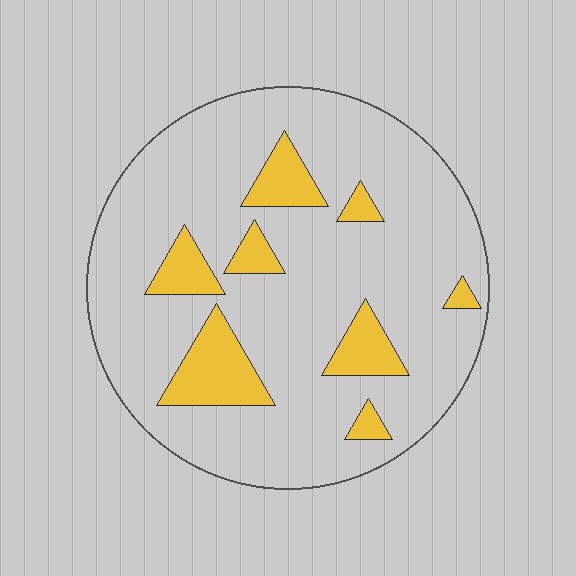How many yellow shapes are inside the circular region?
8.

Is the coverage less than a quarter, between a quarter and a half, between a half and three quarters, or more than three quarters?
Less than a quarter.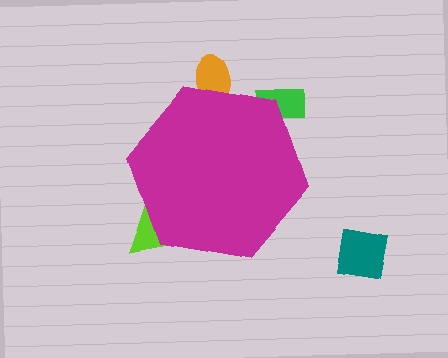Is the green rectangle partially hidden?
Yes, the green rectangle is partially hidden behind the magenta hexagon.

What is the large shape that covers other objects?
A magenta hexagon.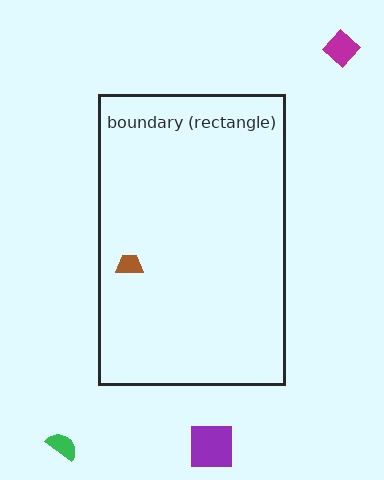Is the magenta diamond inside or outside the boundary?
Outside.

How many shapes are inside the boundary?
1 inside, 3 outside.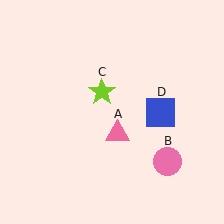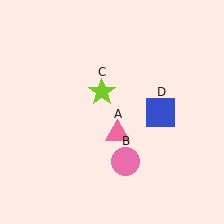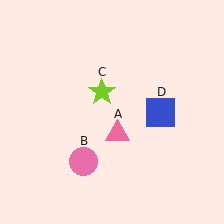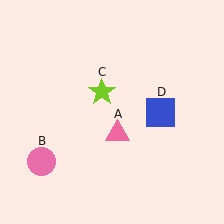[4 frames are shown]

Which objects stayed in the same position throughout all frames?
Pink triangle (object A) and lime star (object C) and blue square (object D) remained stationary.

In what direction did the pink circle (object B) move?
The pink circle (object B) moved left.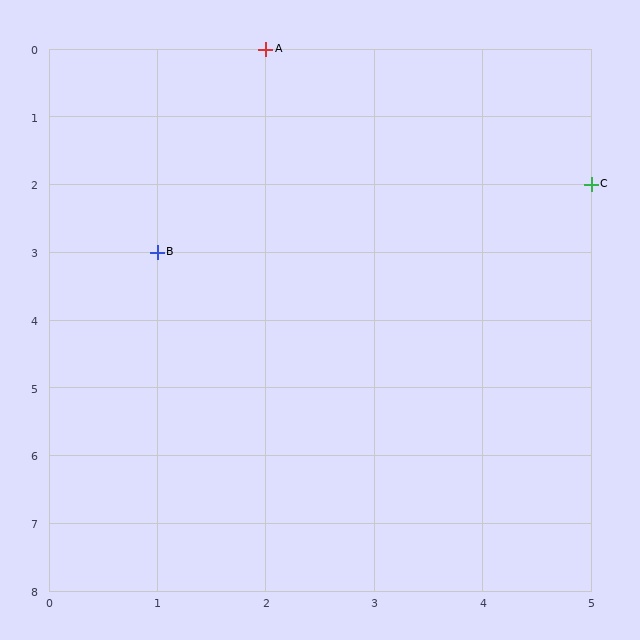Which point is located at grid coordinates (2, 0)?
Point A is at (2, 0).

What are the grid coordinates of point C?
Point C is at grid coordinates (5, 2).